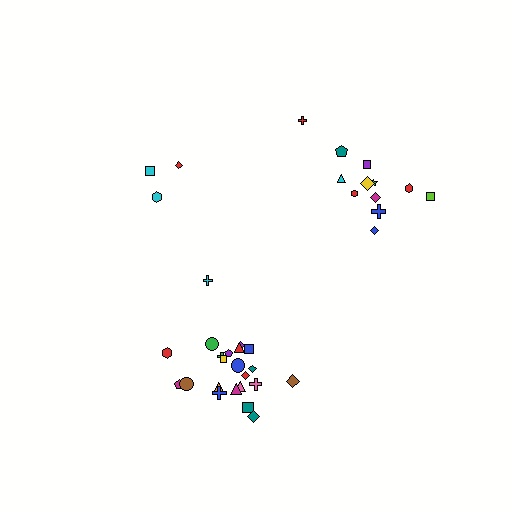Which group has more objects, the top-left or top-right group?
The top-right group.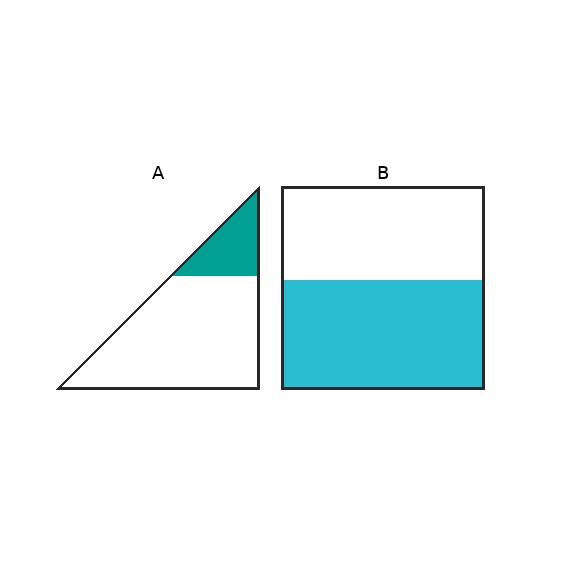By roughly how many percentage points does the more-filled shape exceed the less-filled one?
By roughly 35 percentage points (B over A).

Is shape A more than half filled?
No.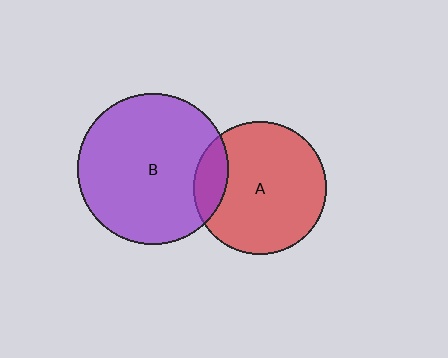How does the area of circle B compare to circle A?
Approximately 1.3 times.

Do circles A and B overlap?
Yes.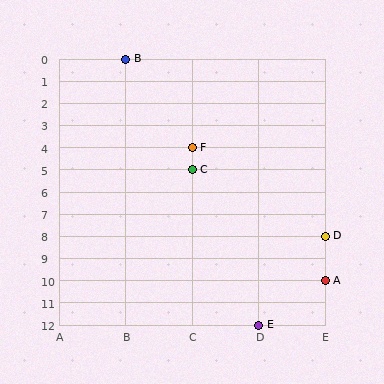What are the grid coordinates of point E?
Point E is at grid coordinates (D, 12).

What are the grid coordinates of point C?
Point C is at grid coordinates (C, 5).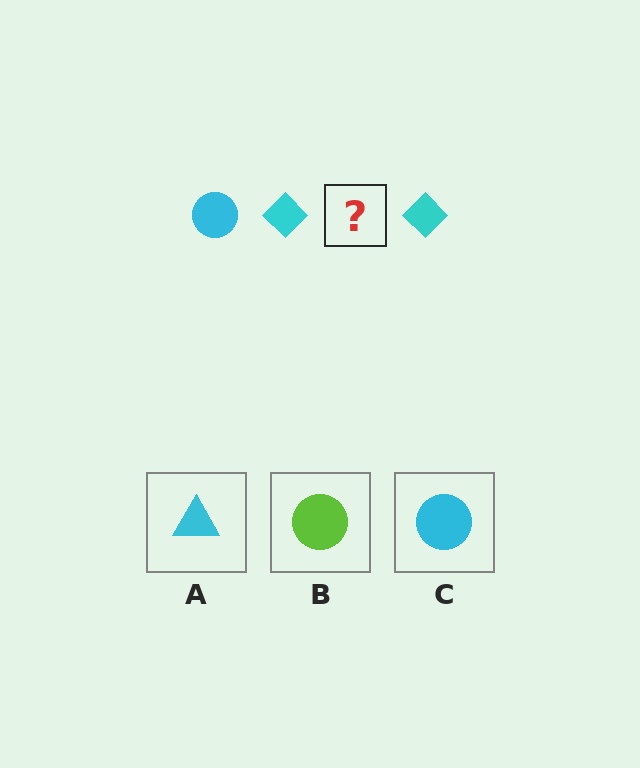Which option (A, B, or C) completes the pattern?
C.